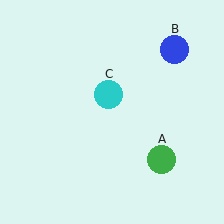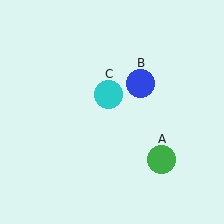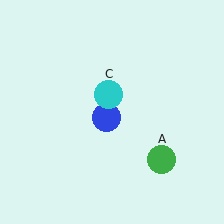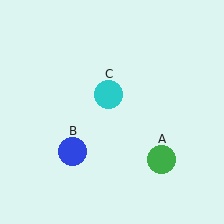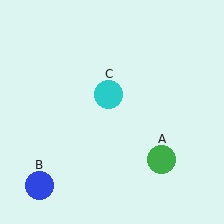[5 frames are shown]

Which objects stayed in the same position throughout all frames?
Green circle (object A) and cyan circle (object C) remained stationary.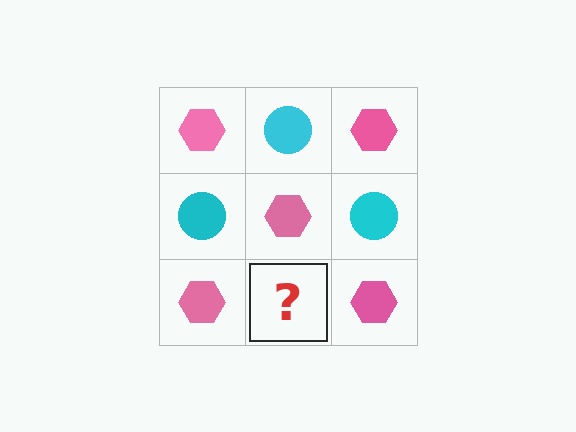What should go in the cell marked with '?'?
The missing cell should contain a cyan circle.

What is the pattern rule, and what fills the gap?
The rule is that it alternates pink hexagon and cyan circle in a checkerboard pattern. The gap should be filled with a cyan circle.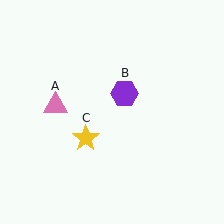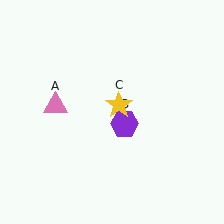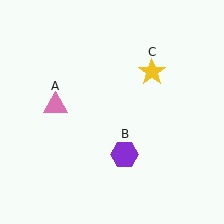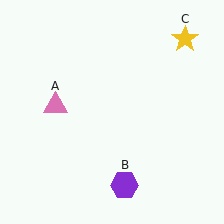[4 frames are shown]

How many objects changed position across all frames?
2 objects changed position: purple hexagon (object B), yellow star (object C).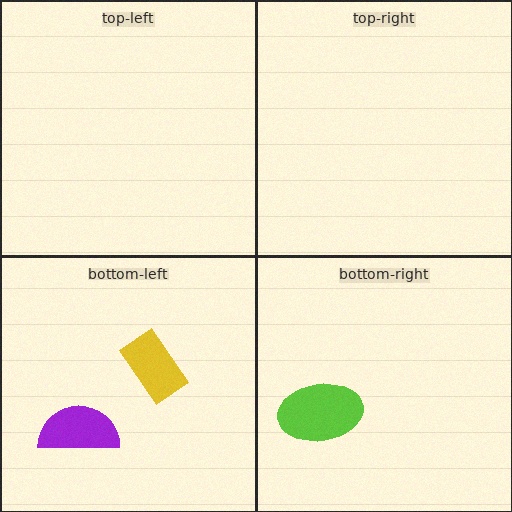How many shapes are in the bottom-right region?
1.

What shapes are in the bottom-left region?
The purple semicircle, the yellow rectangle.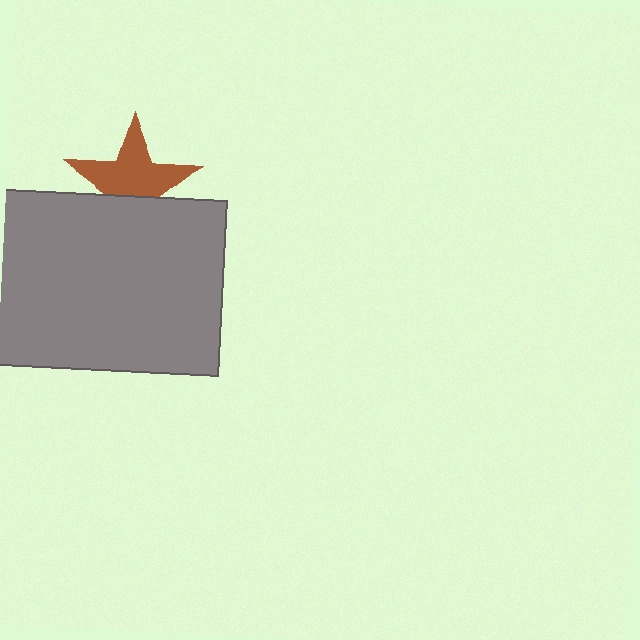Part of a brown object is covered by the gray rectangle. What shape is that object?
It is a star.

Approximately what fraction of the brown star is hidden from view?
Roughly 35% of the brown star is hidden behind the gray rectangle.